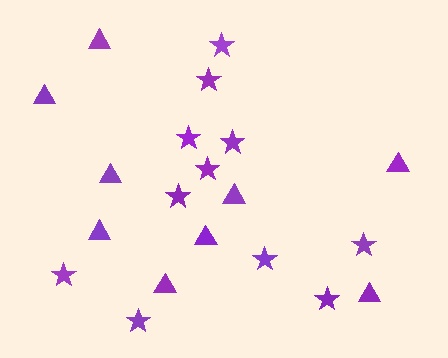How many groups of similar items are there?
There are 2 groups: one group of stars (11) and one group of triangles (9).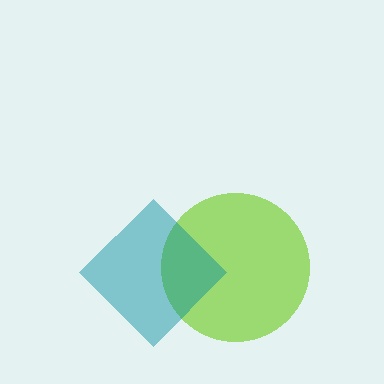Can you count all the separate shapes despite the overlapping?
Yes, there are 2 separate shapes.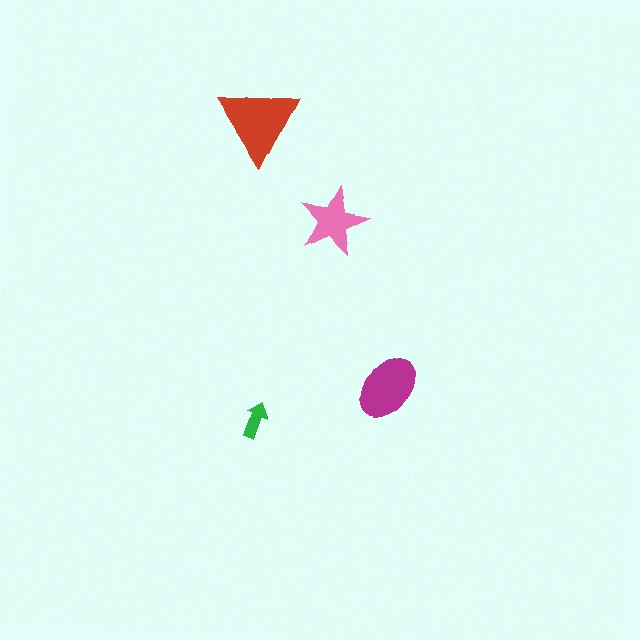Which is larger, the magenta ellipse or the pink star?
The magenta ellipse.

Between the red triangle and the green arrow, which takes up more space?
The red triangle.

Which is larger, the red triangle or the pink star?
The red triangle.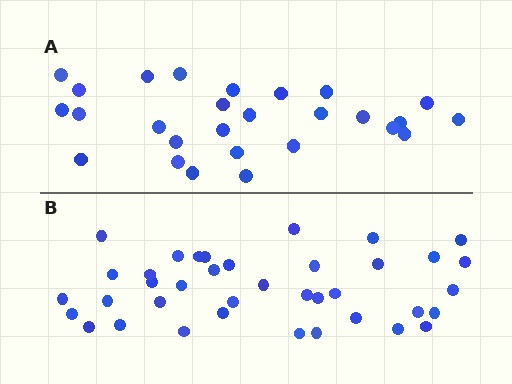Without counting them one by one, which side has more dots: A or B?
Region B (the bottom region) has more dots.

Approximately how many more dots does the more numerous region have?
Region B has roughly 12 or so more dots than region A.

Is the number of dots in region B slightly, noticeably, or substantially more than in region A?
Region B has noticeably more, but not dramatically so. The ratio is roughly 1.4 to 1.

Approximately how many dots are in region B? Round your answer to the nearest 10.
About 40 dots. (The exact count is 38, which rounds to 40.)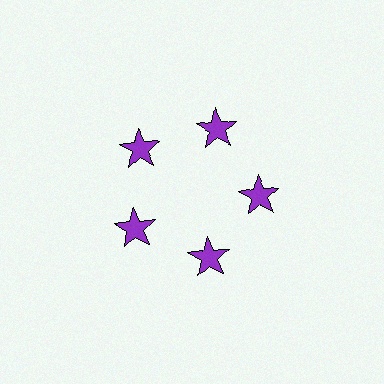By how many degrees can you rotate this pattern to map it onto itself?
The pattern maps onto itself every 72 degrees of rotation.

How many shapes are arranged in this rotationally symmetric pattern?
There are 5 shapes, arranged in 5 groups of 1.